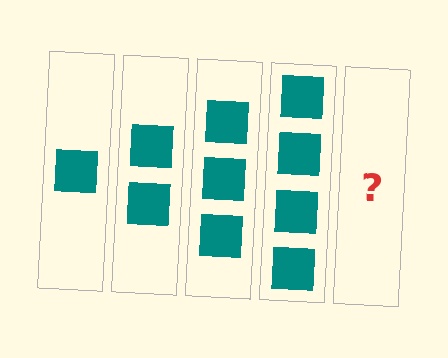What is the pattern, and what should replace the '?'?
The pattern is that each step adds one more square. The '?' should be 5 squares.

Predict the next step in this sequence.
The next step is 5 squares.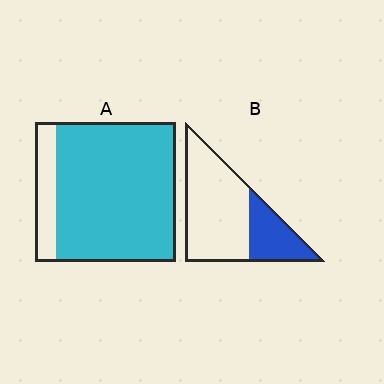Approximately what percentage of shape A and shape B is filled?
A is approximately 85% and B is approximately 30%.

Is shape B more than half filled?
No.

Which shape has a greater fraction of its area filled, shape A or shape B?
Shape A.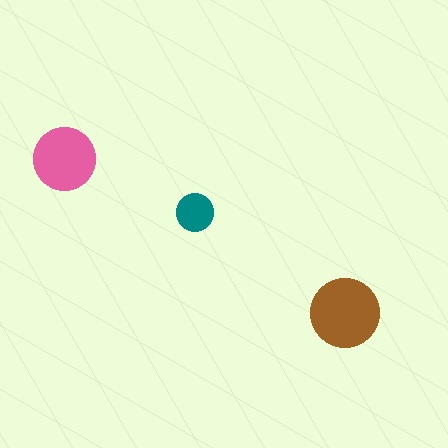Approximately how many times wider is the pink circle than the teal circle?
About 1.5 times wider.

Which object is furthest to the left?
The pink circle is leftmost.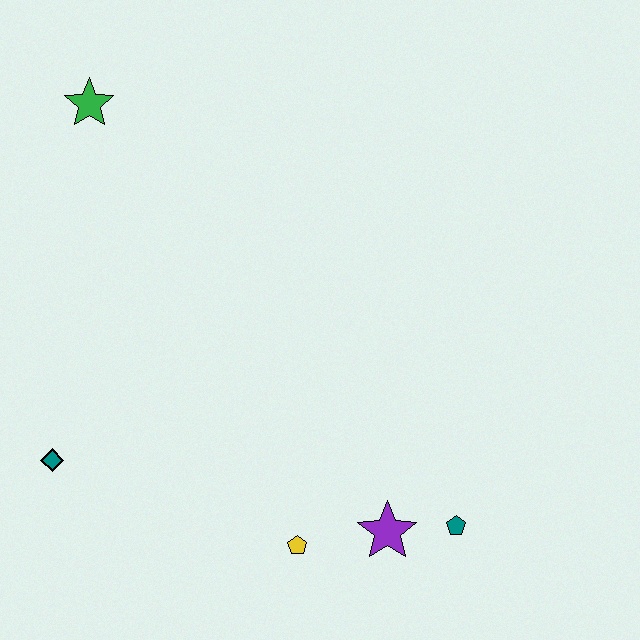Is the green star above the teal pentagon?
Yes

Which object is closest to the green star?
The teal diamond is closest to the green star.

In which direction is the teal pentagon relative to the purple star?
The teal pentagon is to the right of the purple star.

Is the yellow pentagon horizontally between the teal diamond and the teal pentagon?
Yes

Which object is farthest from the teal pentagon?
The green star is farthest from the teal pentagon.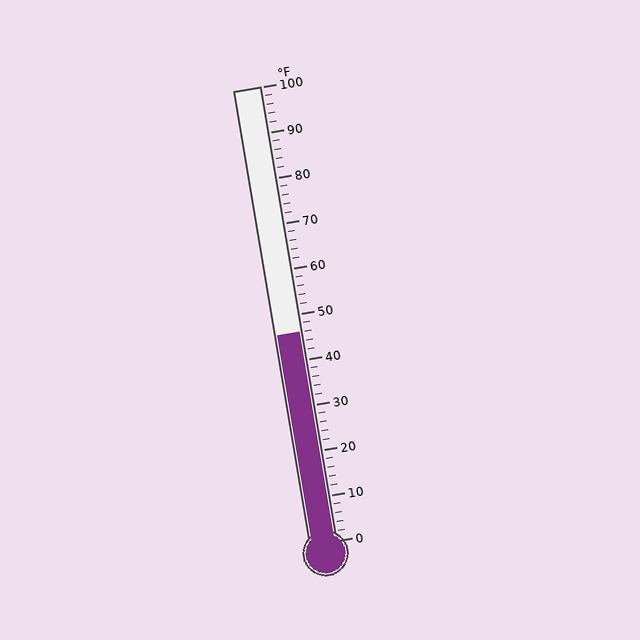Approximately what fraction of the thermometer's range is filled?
The thermometer is filled to approximately 45% of its range.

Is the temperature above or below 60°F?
The temperature is below 60°F.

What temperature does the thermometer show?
The thermometer shows approximately 46°F.